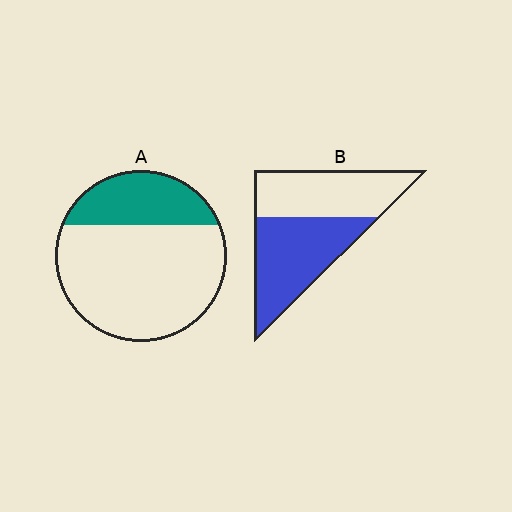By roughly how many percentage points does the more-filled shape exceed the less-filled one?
By roughly 25 percentage points (B over A).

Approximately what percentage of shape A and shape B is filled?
A is approximately 30% and B is approximately 55%.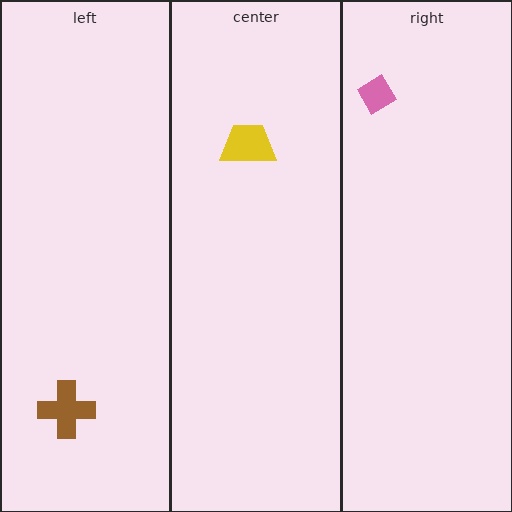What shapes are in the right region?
The pink diamond.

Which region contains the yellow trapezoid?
The center region.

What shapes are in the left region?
The brown cross.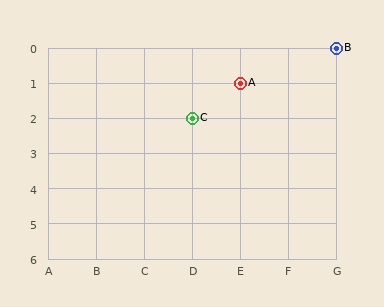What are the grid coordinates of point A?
Point A is at grid coordinates (E, 1).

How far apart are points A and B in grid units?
Points A and B are 2 columns and 1 row apart (about 2.2 grid units diagonally).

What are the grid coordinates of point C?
Point C is at grid coordinates (D, 2).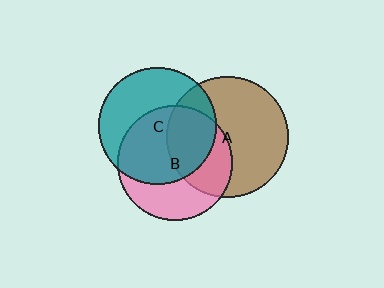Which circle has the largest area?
Circle A (brown).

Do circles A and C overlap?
Yes.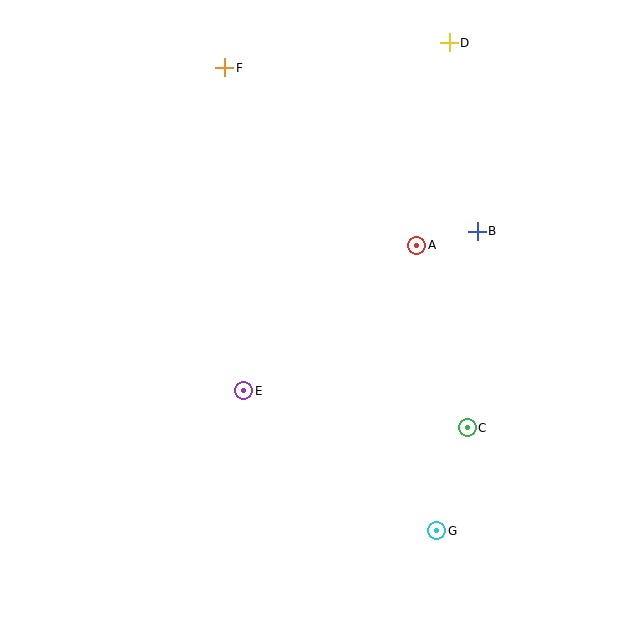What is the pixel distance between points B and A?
The distance between B and A is 63 pixels.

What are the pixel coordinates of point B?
Point B is at (477, 231).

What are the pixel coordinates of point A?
Point A is at (417, 245).